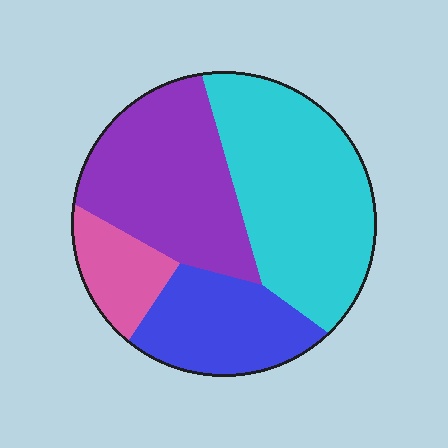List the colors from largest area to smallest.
From largest to smallest: cyan, purple, blue, pink.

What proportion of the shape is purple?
Purple takes up between a quarter and a half of the shape.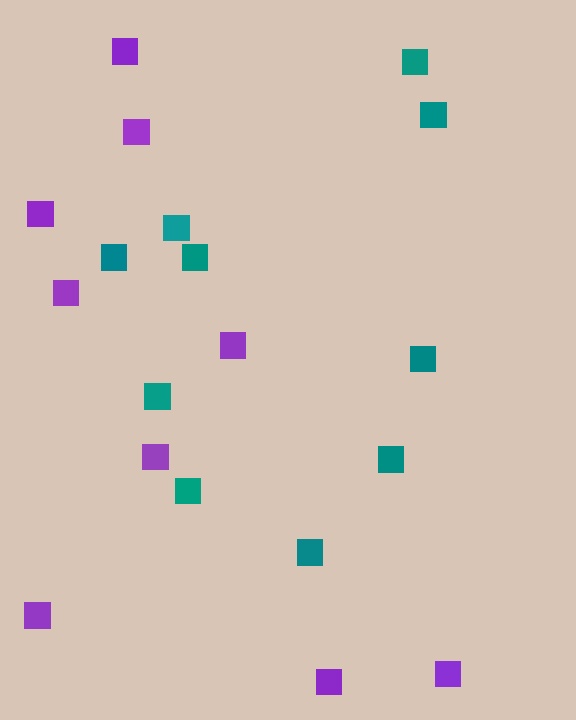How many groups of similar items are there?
There are 2 groups: one group of purple squares (9) and one group of teal squares (10).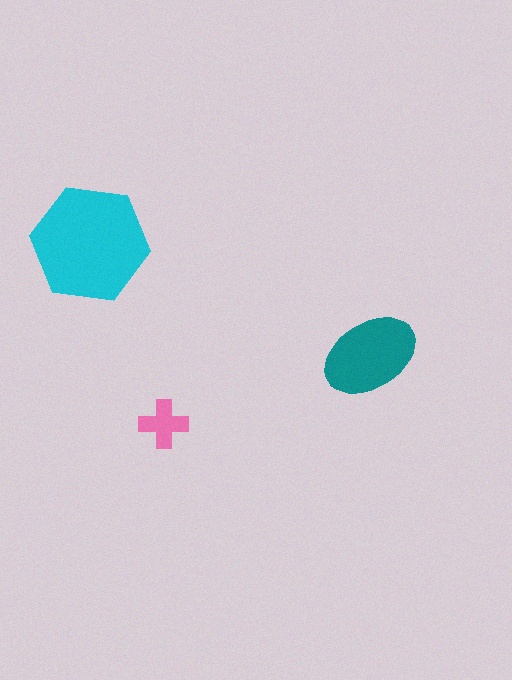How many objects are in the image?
There are 3 objects in the image.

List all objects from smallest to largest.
The pink cross, the teal ellipse, the cyan hexagon.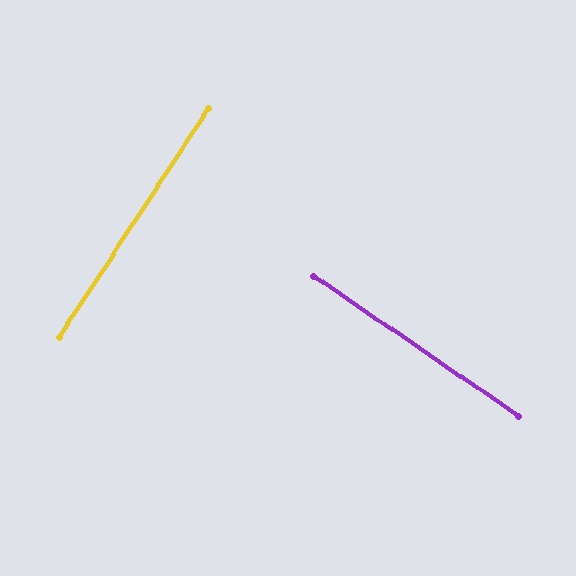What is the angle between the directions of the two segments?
Approximately 89 degrees.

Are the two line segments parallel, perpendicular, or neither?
Perpendicular — they meet at approximately 89°.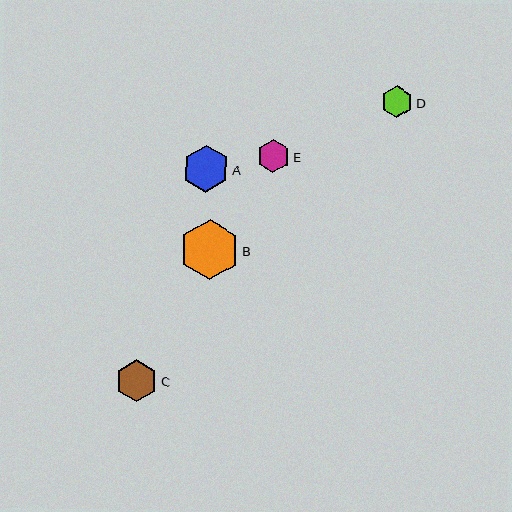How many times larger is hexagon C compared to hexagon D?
Hexagon C is approximately 1.3 times the size of hexagon D.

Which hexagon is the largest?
Hexagon B is the largest with a size of approximately 60 pixels.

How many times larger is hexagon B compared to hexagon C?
Hexagon B is approximately 1.4 times the size of hexagon C.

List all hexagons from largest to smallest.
From largest to smallest: B, A, C, E, D.